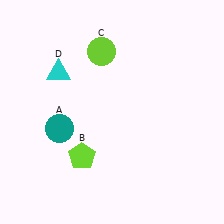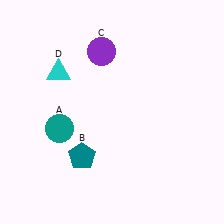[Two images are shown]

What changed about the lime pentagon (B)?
In Image 1, B is lime. In Image 2, it changed to teal.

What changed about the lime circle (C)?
In Image 1, C is lime. In Image 2, it changed to purple.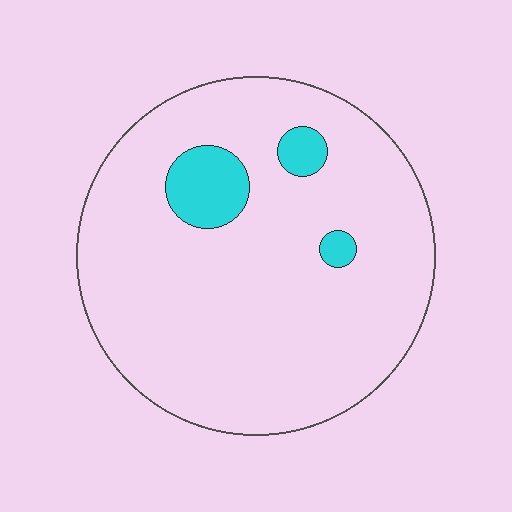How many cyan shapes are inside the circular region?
3.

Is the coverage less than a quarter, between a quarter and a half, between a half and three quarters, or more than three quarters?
Less than a quarter.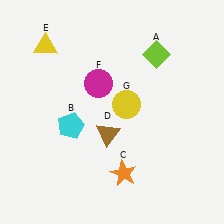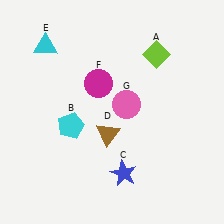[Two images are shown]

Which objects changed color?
C changed from orange to blue. E changed from yellow to cyan. G changed from yellow to pink.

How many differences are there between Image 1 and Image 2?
There are 3 differences between the two images.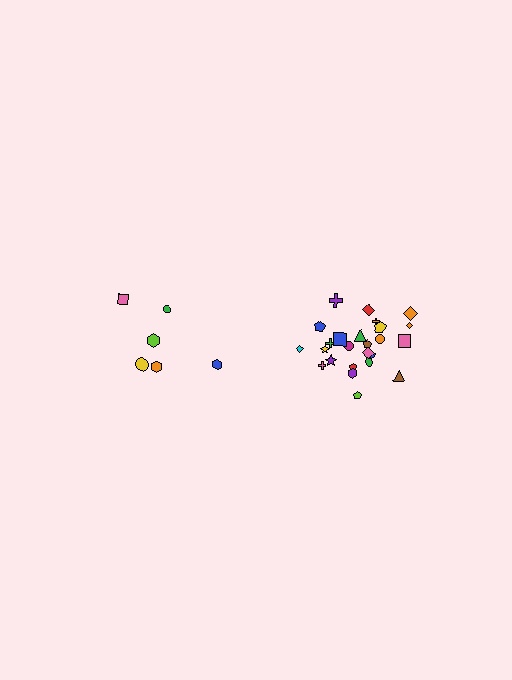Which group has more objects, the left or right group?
The right group.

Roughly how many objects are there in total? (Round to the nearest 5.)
Roughly 30 objects in total.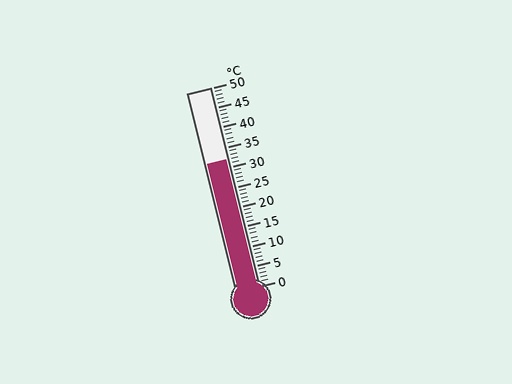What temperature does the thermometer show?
The thermometer shows approximately 32°C.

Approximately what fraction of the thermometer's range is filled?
The thermometer is filled to approximately 65% of its range.